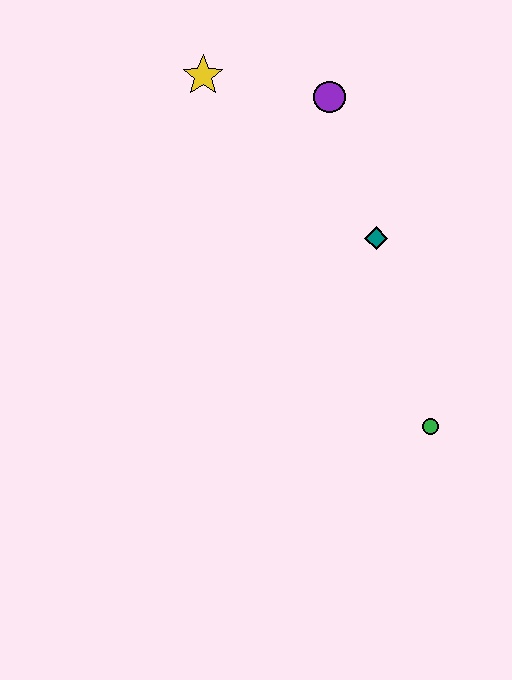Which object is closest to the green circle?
The teal diamond is closest to the green circle.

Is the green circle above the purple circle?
No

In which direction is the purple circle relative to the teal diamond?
The purple circle is above the teal diamond.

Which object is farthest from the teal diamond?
The yellow star is farthest from the teal diamond.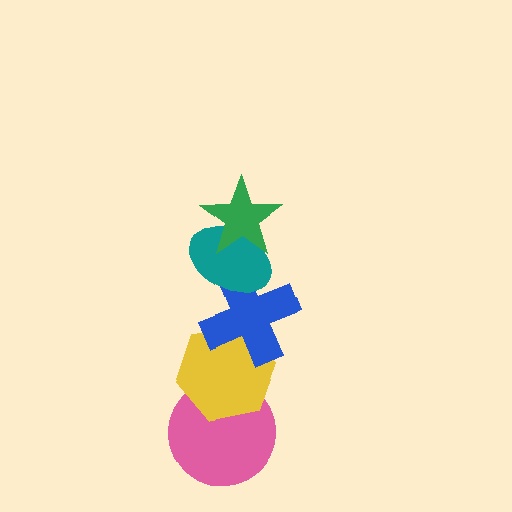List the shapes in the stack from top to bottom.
From top to bottom: the green star, the teal ellipse, the blue cross, the yellow hexagon, the pink circle.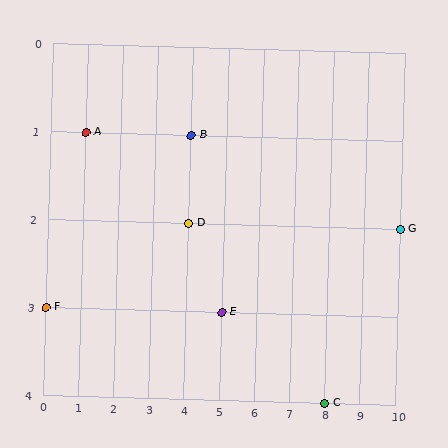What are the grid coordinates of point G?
Point G is at grid coordinates (10, 2).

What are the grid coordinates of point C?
Point C is at grid coordinates (8, 4).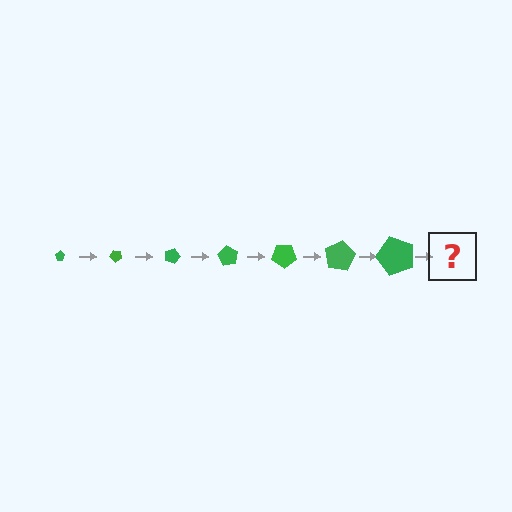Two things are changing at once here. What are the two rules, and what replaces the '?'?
The two rules are that the pentagon grows larger each step and it rotates 45 degrees each step. The '?' should be a pentagon, larger than the previous one and rotated 315 degrees from the start.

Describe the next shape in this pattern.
It should be a pentagon, larger than the previous one and rotated 315 degrees from the start.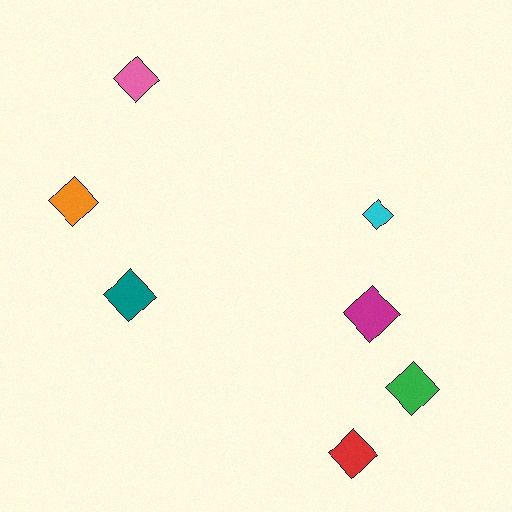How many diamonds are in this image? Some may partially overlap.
There are 7 diamonds.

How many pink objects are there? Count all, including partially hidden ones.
There is 1 pink object.